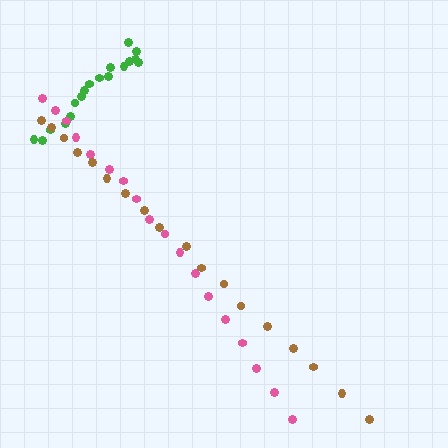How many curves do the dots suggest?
There are 3 distinct paths.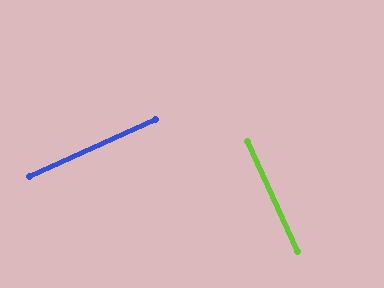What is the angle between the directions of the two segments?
Approximately 90 degrees.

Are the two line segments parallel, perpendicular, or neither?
Perpendicular — they meet at approximately 90°.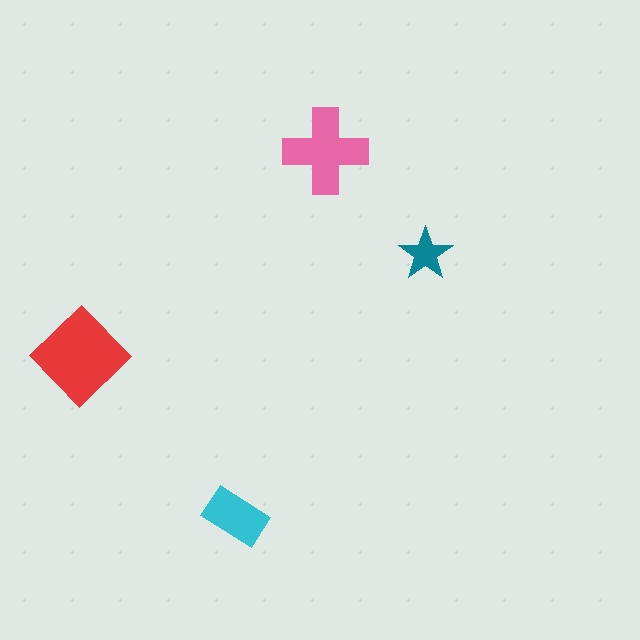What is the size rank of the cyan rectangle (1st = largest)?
3rd.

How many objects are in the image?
There are 4 objects in the image.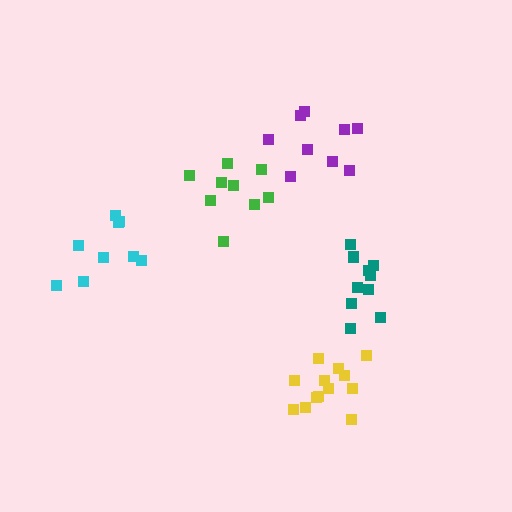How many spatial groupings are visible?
There are 5 spatial groupings.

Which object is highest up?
The purple cluster is topmost.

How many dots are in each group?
Group 1: 9 dots, Group 2: 10 dots, Group 3: 9 dots, Group 4: 13 dots, Group 5: 9 dots (50 total).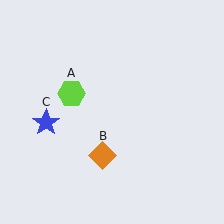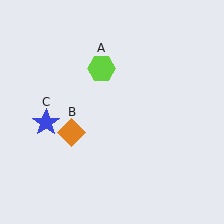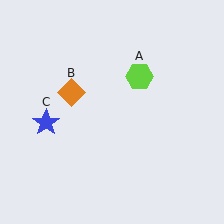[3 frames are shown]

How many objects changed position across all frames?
2 objects changed position: lime hexagon (object A), orange diamond (object B).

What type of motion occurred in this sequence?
The lime hexagon (object A), orange diamond (object B) rotated clockwise around the center of the scene.